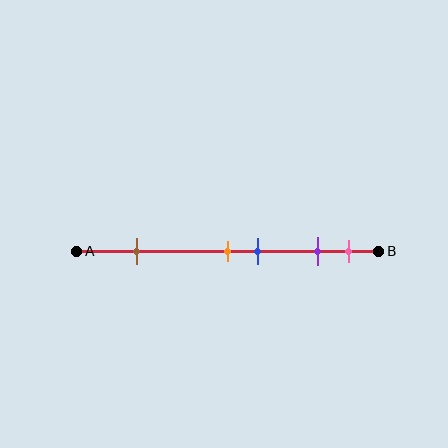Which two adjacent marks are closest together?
The orange and blue marks are the closest adjacent pair.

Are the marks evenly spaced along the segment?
No, the marks are not evenly spaced.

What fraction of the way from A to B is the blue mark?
The blue mark is approximately 60% (0.6) of the way from A to B.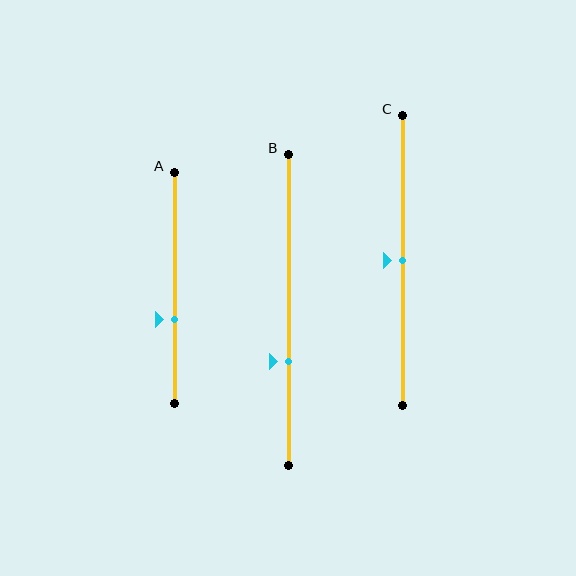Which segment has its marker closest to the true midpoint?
Segment C has its marker closest to the true midpoint.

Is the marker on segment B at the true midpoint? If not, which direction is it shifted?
No, the marker on segment B is shifted downward by about 17% of the segment length.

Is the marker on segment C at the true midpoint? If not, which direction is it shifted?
Yes, the marker on segment C is at the true midpoint.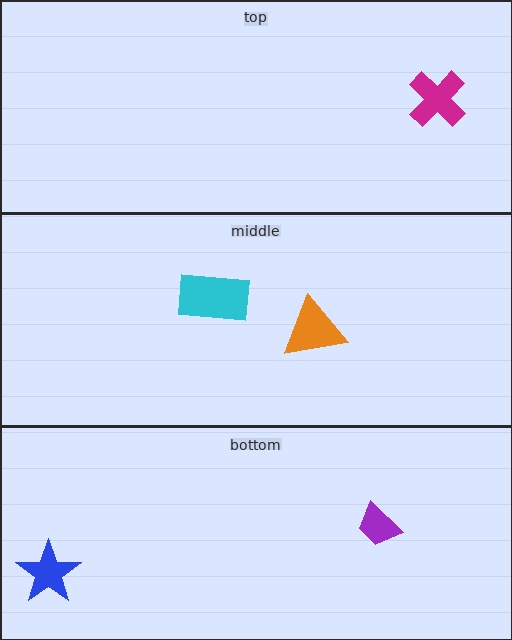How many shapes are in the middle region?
2.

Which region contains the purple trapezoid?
The bottom region.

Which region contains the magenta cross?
The top region.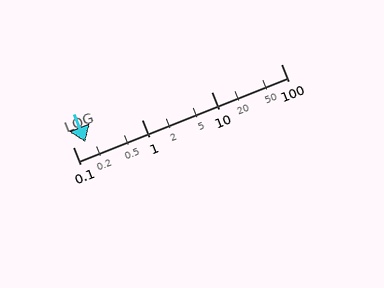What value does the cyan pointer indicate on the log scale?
The pointer indicates approximately 0.15.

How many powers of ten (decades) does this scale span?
The scale spans 3 decades, from 0.1 to 100.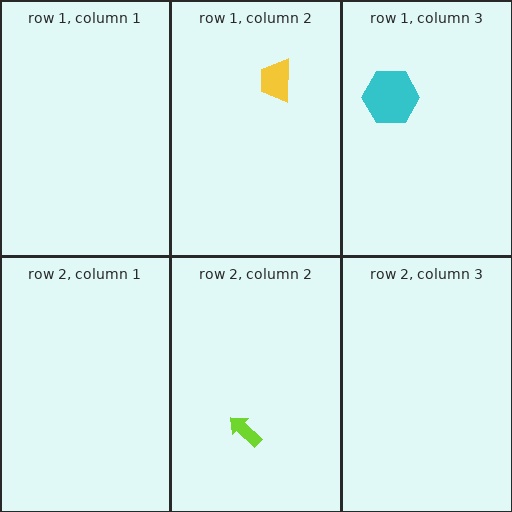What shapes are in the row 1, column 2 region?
The yellow trapezoid.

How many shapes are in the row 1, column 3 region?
1.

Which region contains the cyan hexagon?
The row 1, column 3 region.